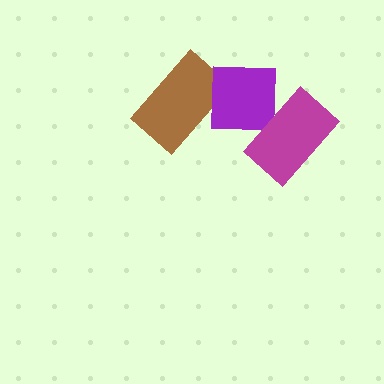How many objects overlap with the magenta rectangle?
1 object overlaps with the magenta rectangle.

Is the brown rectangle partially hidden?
Yes, it is partially covered by another shape.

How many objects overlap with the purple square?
2 objects overlap with the purple square.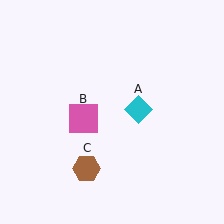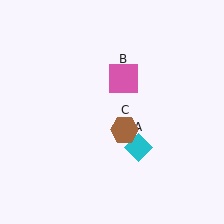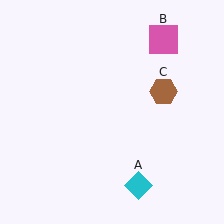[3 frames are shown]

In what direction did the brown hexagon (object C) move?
The brown hexagon (object C) moved up and to the right.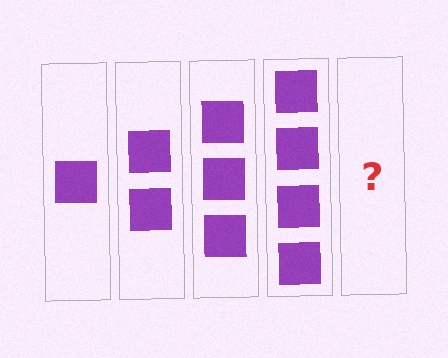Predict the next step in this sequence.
The next step is 5 squares.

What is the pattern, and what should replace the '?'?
The pattern is that each step adds one more square. The '?' should be 5 squares.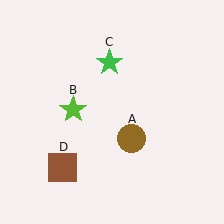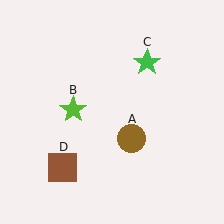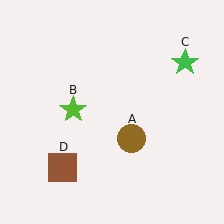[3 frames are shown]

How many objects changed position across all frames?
1 object changed position: green star (object C).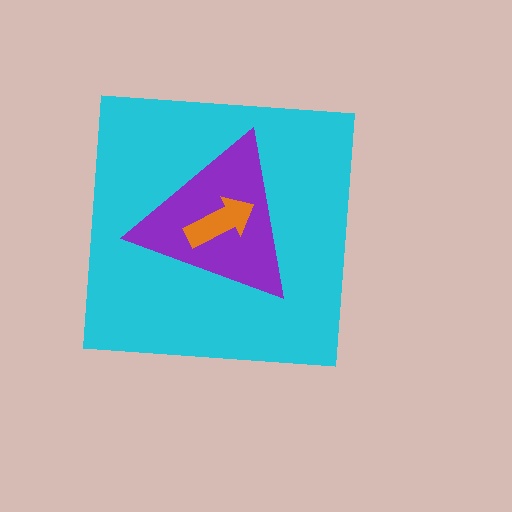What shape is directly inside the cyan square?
The purple triangle.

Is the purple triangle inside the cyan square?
Yes.